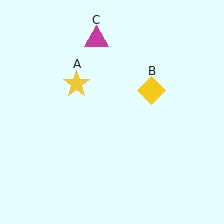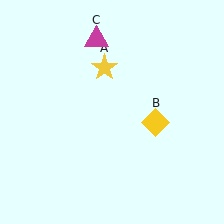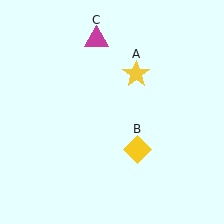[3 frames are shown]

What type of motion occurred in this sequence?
The yellow star (object A), yellow diamond (object B) rotated clockwise around the center of the scene.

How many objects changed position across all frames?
2 objects changed position: yellow star (object A), yellow diamond (object B).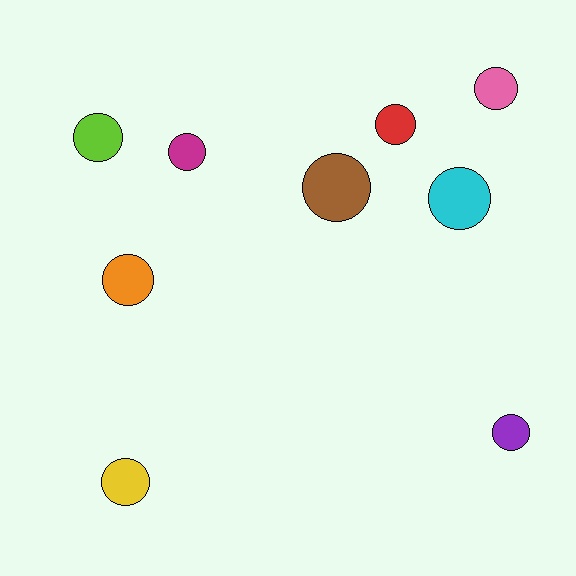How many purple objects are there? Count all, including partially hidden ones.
There is 1 purple object.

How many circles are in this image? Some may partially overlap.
There are 9 circles.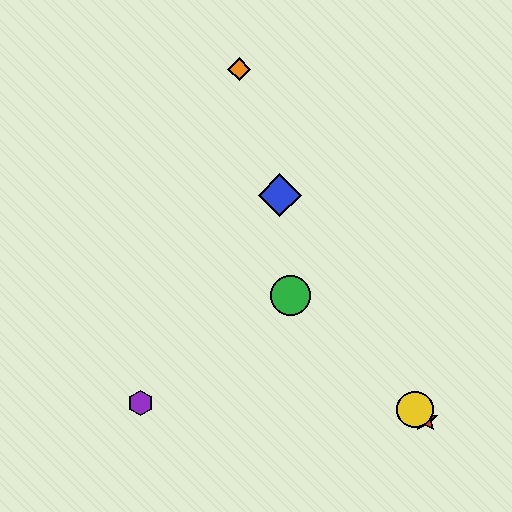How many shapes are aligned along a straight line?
3 shapes (the red star, the green circle, the yellow circle) are aligned along a straight line.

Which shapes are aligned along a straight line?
The red star, the green circle, the yellow circle are aligned along a straight line.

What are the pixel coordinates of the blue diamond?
The blue diamond is at (280, 195).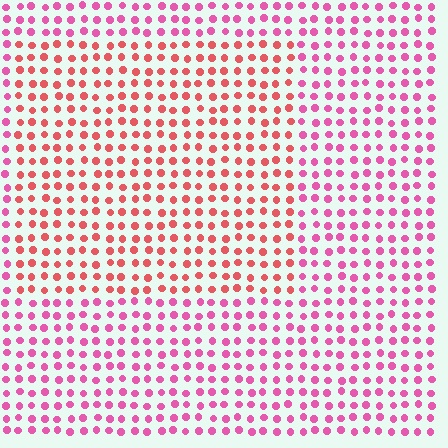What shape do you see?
I see a rectangle.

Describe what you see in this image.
The image is filled with small pink elements in a uniform arrangement. A rectangle-shaped region is visible where the elements are tinted to a slightly different hue, forming a subtle color boundary.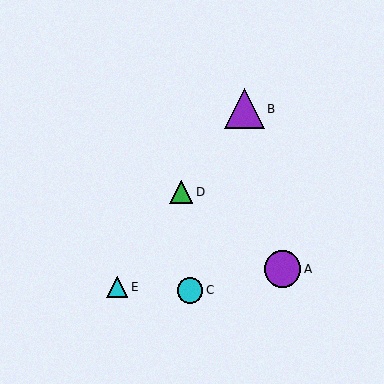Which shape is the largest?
The purple triangle (labeled B) is the largest.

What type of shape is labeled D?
Shape D is a green triangle.